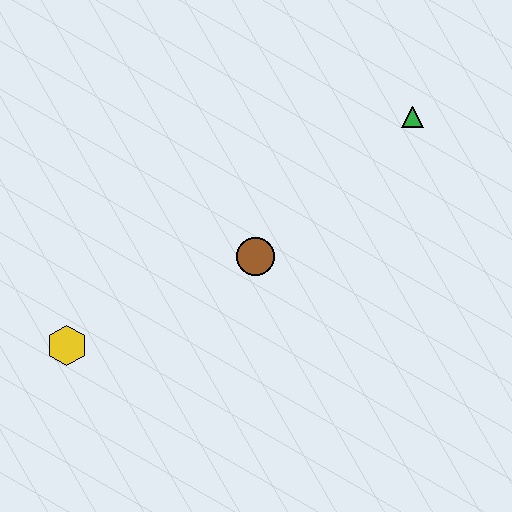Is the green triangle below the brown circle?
No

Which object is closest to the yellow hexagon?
The brown circle is closest to the yellow hexagon.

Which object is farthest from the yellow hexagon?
The green triangle is farthest from the yellow hexagon.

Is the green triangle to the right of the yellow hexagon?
Yes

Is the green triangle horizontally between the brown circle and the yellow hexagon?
No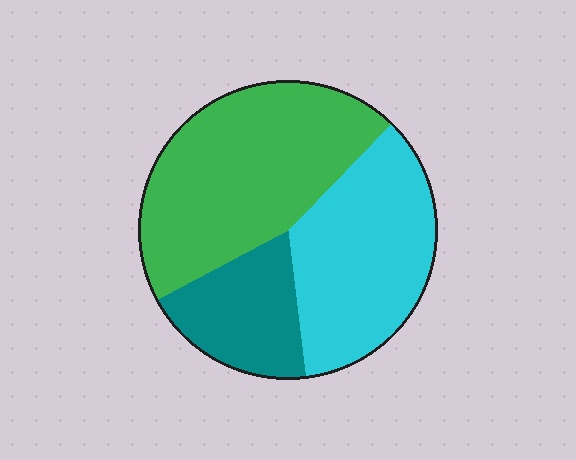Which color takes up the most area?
Green, at roughly 45%.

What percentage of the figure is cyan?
Cyan takes up between a quarter and a half of the figure.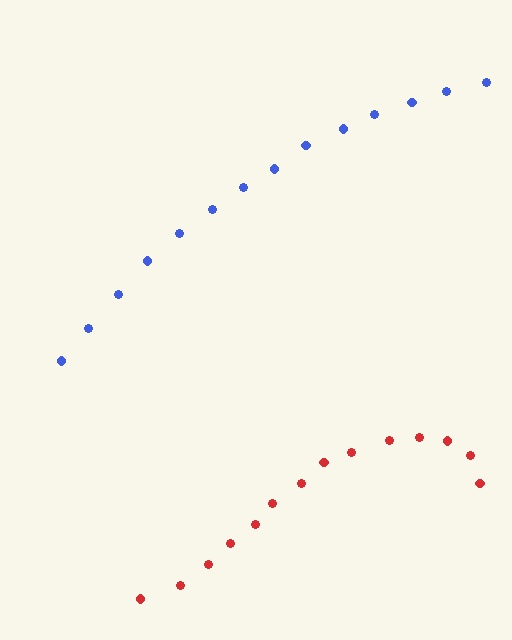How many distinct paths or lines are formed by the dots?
There are 2 distinct paths.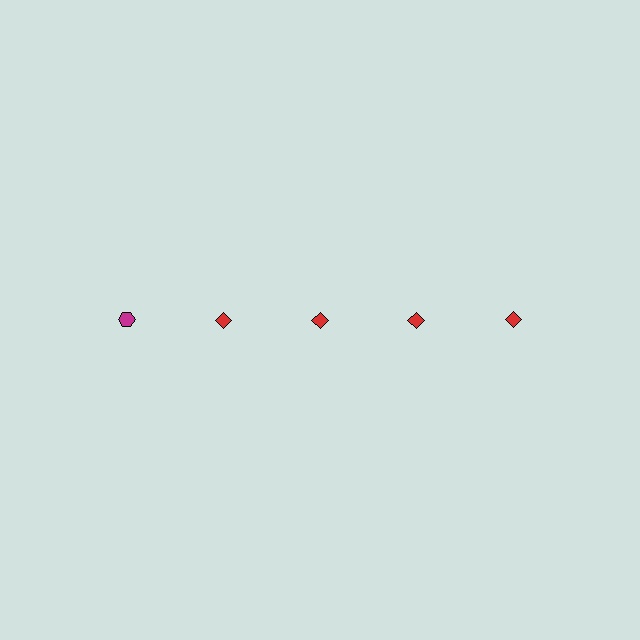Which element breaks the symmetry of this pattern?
The magenta hexagon in the top row, leftmost column breaks the symmetry. All other shapes are red diamonds.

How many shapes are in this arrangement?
There are 5 shapes arranged in a grid pattern.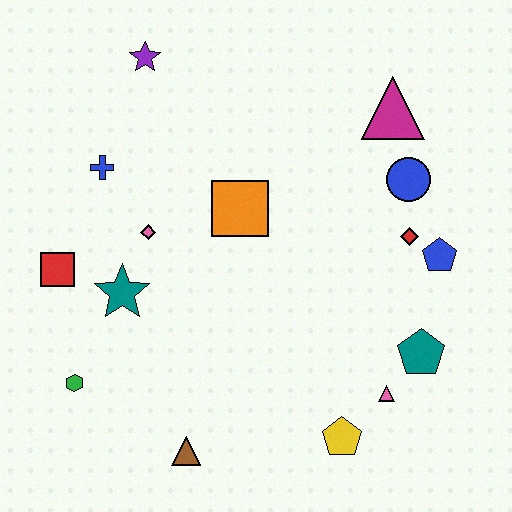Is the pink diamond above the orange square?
No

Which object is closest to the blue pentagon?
The red diamond is closest to the blue pentagon.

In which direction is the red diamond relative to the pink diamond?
The red diamond is to the right of the pink diamond.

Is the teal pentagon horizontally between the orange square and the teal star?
No